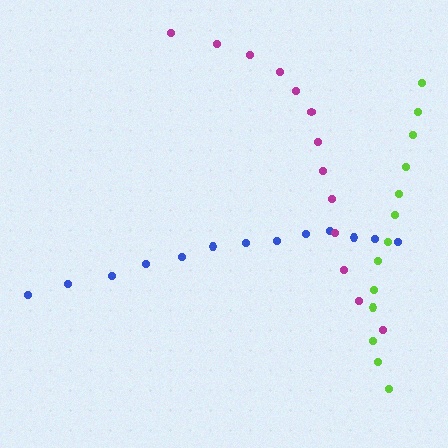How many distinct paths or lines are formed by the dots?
There are 3 distinct paths.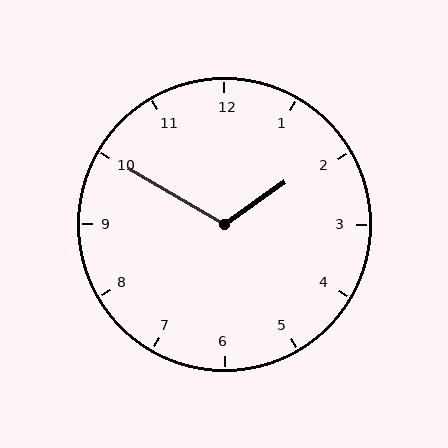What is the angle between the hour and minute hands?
Approximately 115 degrees.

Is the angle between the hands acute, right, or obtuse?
It is obtuse.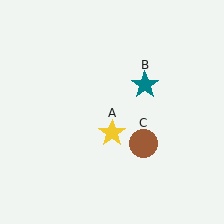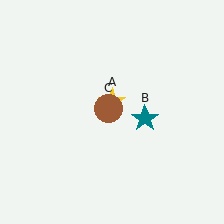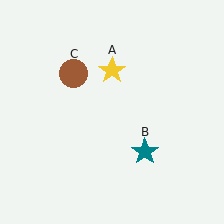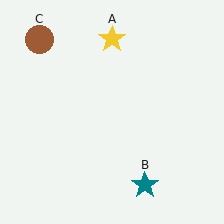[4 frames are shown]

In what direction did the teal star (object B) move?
The teal star (object B) moved down.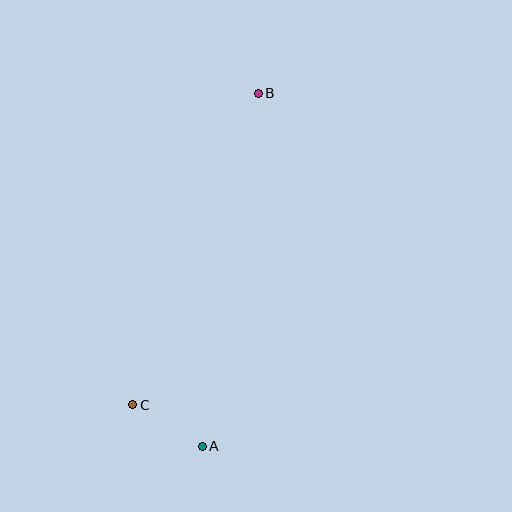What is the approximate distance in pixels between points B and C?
The distance between B and C is approximately 336 pixels.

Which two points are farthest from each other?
Points A and B are farthest from each other.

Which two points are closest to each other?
Points A and C are closest to each other.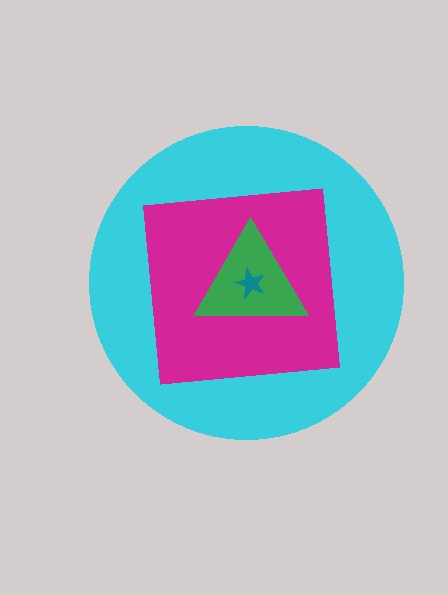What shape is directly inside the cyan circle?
The magenta square.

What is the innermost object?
The teal star.